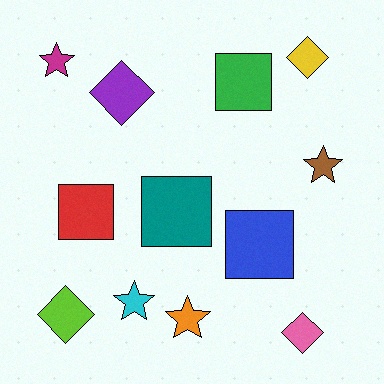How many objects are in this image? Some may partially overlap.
There are 12 objects.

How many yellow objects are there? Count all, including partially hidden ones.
There is 1 yellow object.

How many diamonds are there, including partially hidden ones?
There are 4 diamonds.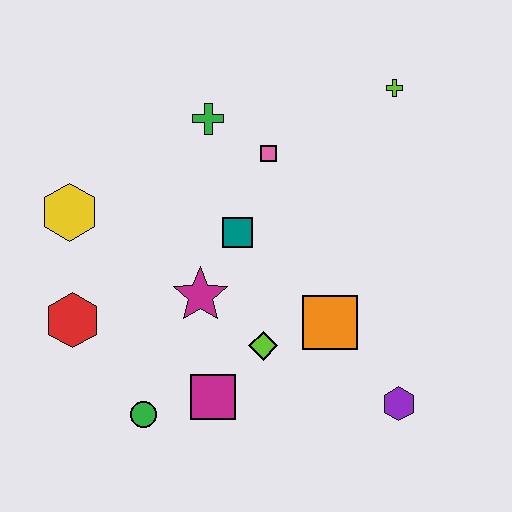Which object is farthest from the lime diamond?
The lime cross is farthest from the lime diamond.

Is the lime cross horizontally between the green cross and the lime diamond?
No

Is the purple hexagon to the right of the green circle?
Yes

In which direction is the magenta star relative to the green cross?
The magenta star is below the green cross.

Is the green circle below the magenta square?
Yes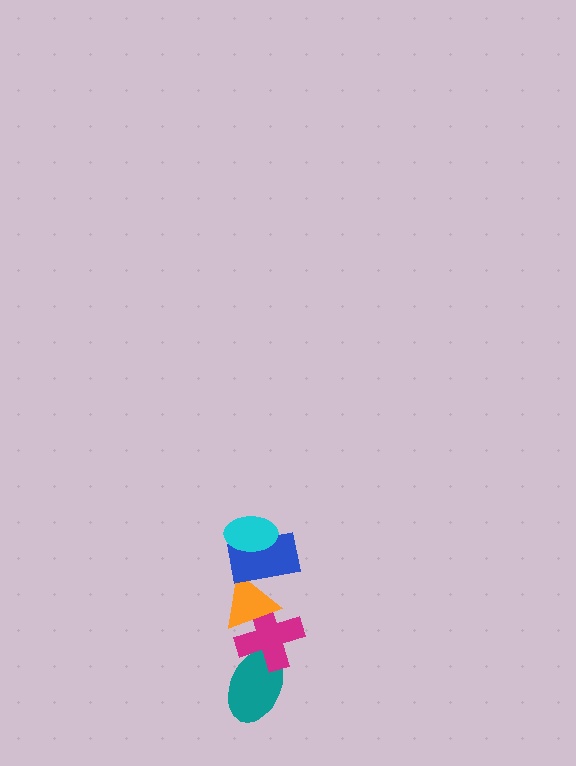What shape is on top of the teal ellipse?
The magenta cross is on top of the teal ellipse.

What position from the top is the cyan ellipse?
The cyan ellipse is 1st from the top.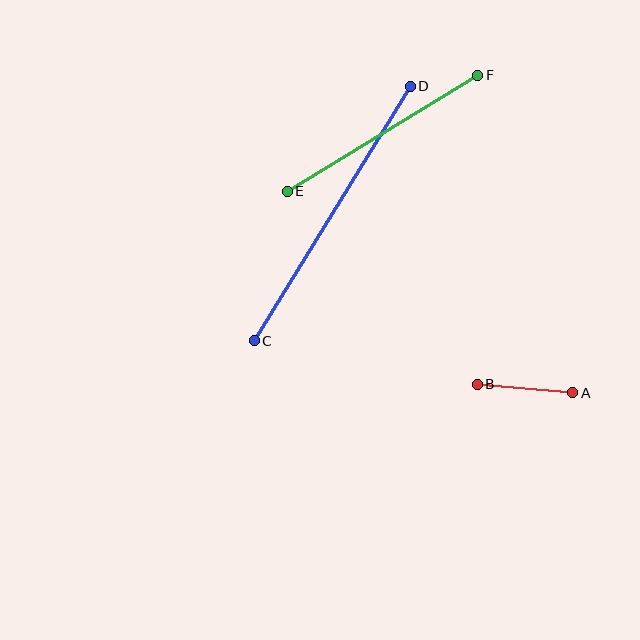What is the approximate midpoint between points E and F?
The midpoint is at approximately (383, 133) pixels.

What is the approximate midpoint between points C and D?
The midpoint is at approximately (332, 214) pixels.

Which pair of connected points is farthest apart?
Points C and D are farthest apart.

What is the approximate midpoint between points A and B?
The midpoint is at approximately (525, 389) pixels.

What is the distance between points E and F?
The distance is approximately 223 pixels.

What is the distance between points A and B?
The distance is approximately 96 pixels.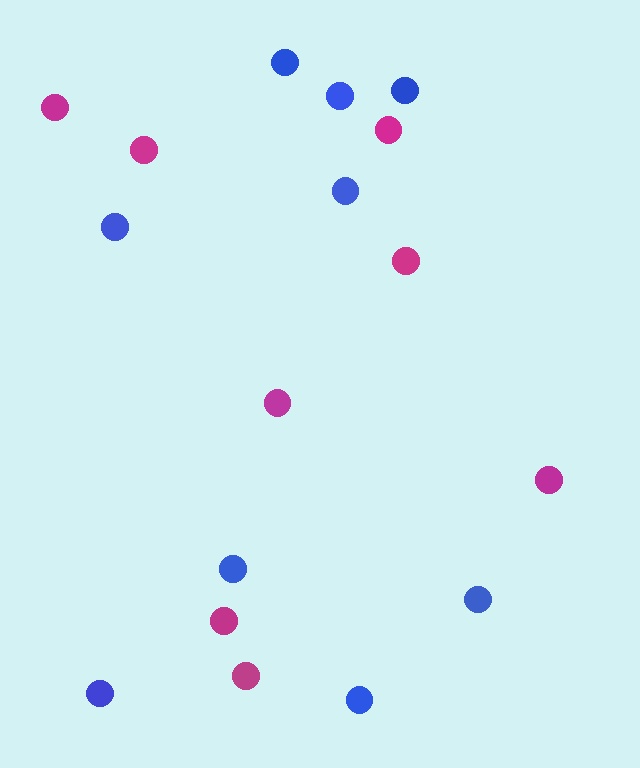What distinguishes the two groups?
There are 2 groups: one group of blue circles (9) and one group of magenta circles (8).